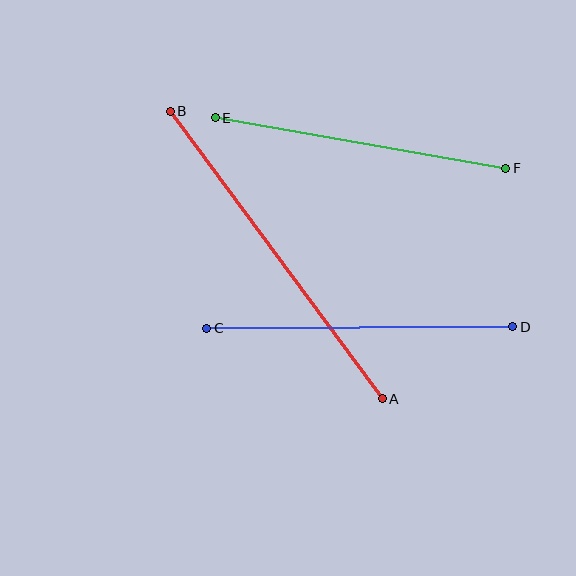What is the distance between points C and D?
The distance is approximately 306 pixels.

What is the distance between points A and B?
The distance is approximately 357 pixels.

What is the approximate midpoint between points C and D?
The midpoint is at approximately (360, 327) pixels.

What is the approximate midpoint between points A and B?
The midpoint is at approximately (276, 255) pixels.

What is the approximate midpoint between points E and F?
The midpoint is at approximately (360, 143) pixels.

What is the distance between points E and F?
The distance is approximately 294 pixels.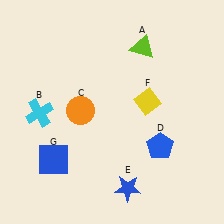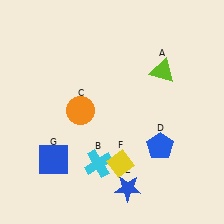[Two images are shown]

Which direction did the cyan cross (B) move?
The cyan cross (B) moved right.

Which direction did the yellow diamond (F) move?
The yellow diamond (F) moved down.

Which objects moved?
The objects that moved are: the lime triangle (A), the cyan cross (B), the yellow diamond (F).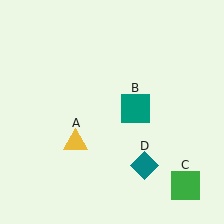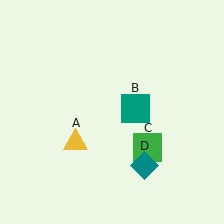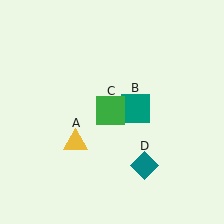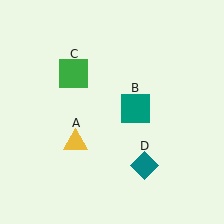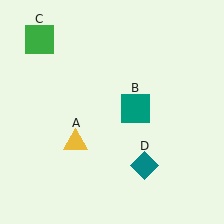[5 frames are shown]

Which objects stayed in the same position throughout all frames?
Yellow triangle (object A) and teal square (object B) and teal diamond (object D) remained stationary.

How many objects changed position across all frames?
1 object changed position: green square (object C).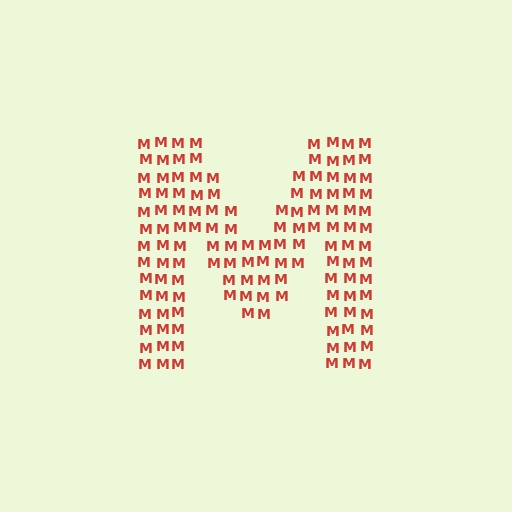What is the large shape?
The large shape is the letter M.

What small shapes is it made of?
It is made of small letter M's.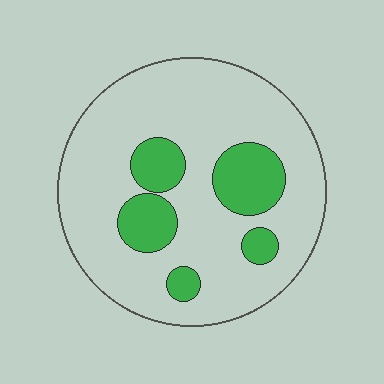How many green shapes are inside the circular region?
5.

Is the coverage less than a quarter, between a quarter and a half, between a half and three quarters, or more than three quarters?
Less than a quarter.